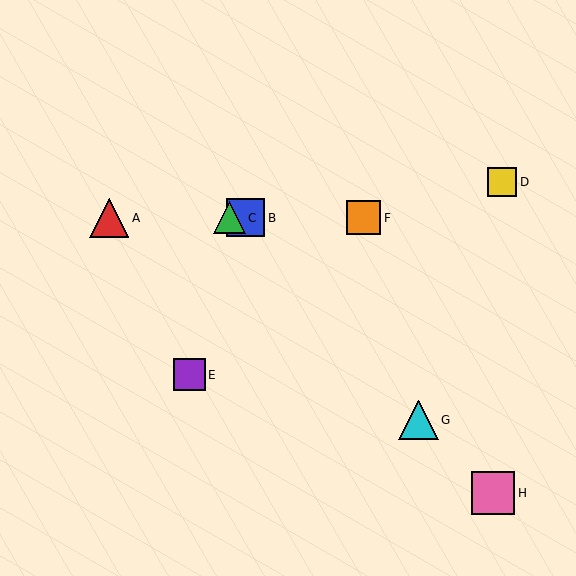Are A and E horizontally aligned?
No, A is at y≈218 and E is at y≈375.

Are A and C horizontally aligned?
Yes, both are at y≈218.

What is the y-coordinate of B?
Object B is at y≈218.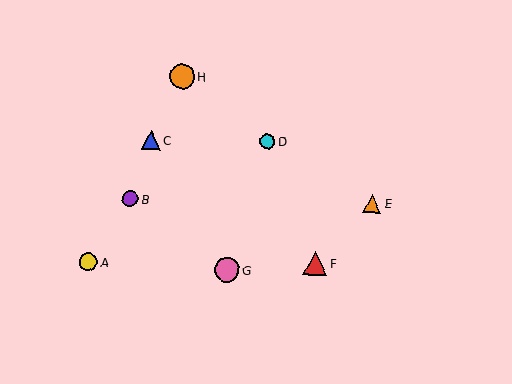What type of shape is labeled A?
Shape A is a yellow circle.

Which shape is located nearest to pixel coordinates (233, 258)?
The pink circle (labeled G) at (227, 270) is nearest to that location.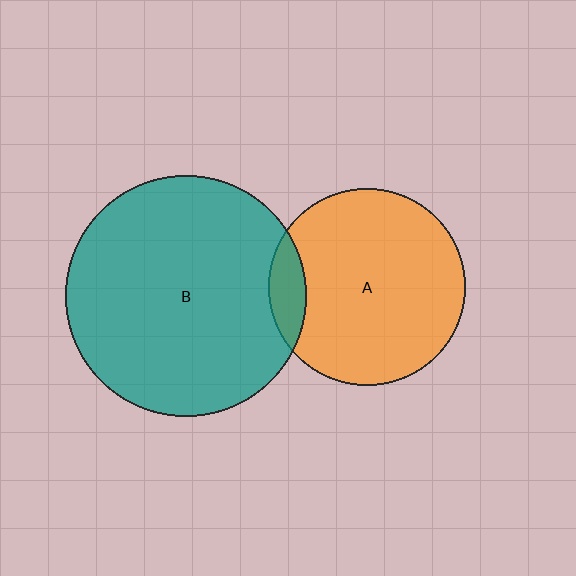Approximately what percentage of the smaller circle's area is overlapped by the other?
Approximately 10%.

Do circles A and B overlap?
Yes.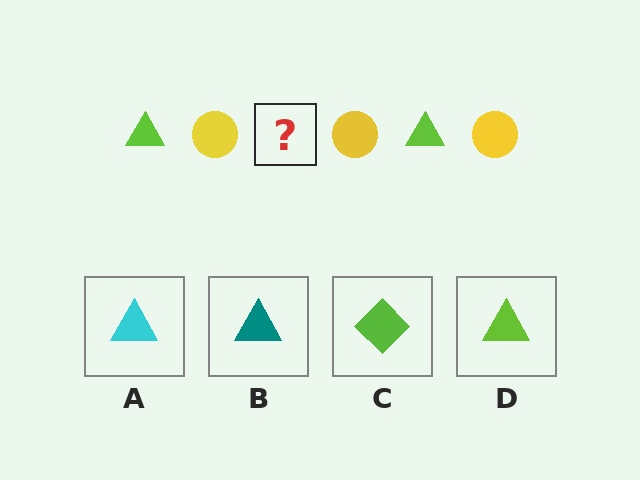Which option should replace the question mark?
Option D.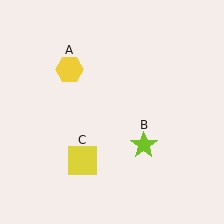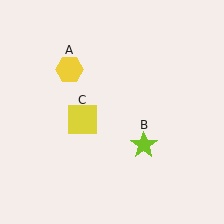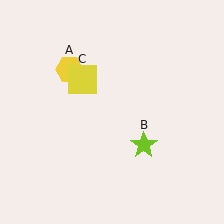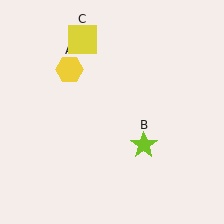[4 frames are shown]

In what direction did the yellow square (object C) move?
The yellow square (object C) moved up.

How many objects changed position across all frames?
1 object changed position: yellow square (object C).